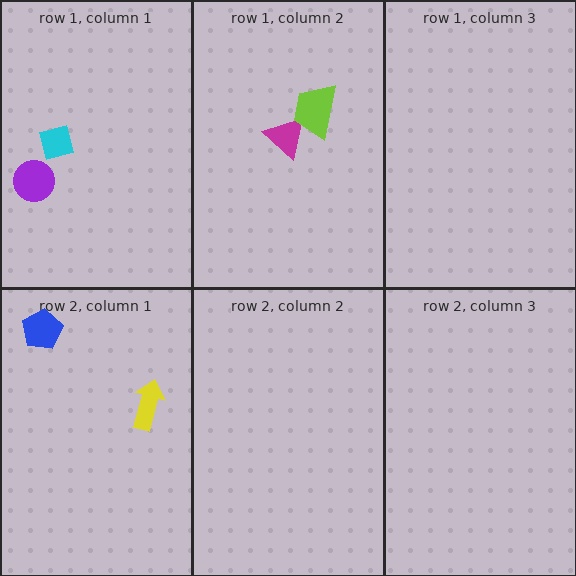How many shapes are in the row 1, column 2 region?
2.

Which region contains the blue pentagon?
The row 2, column 1 region.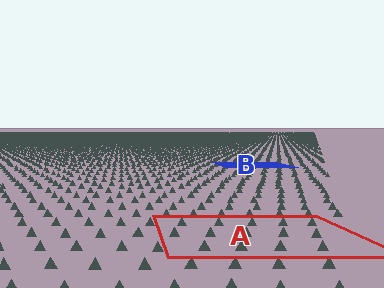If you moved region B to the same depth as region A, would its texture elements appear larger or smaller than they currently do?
They would appear larger. At a closer depth, the same texture elements are projected at a bigger on-screen size.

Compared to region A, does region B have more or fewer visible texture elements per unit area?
Region B has more texture elements per unit area — they are packed more densely because it is farther away.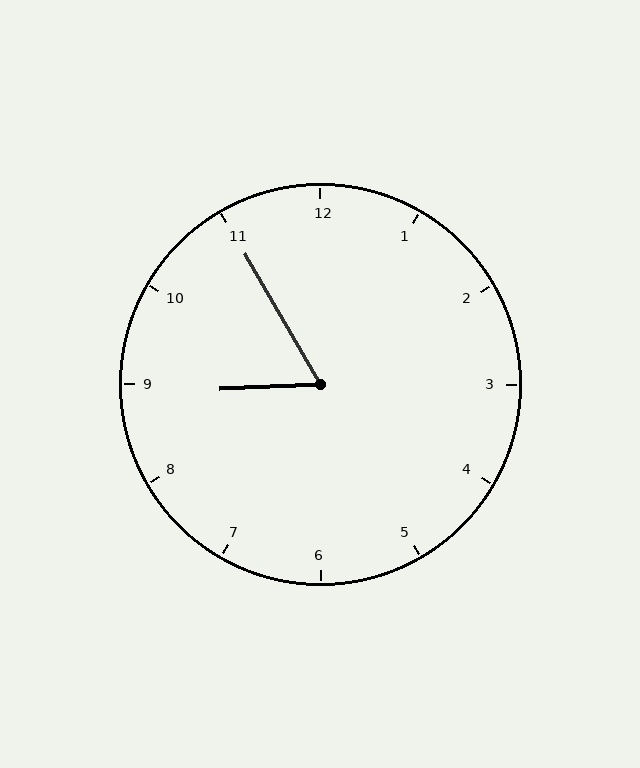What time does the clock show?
8:55.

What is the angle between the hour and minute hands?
Approximately 62 degrees.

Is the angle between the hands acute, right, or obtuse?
It is acute.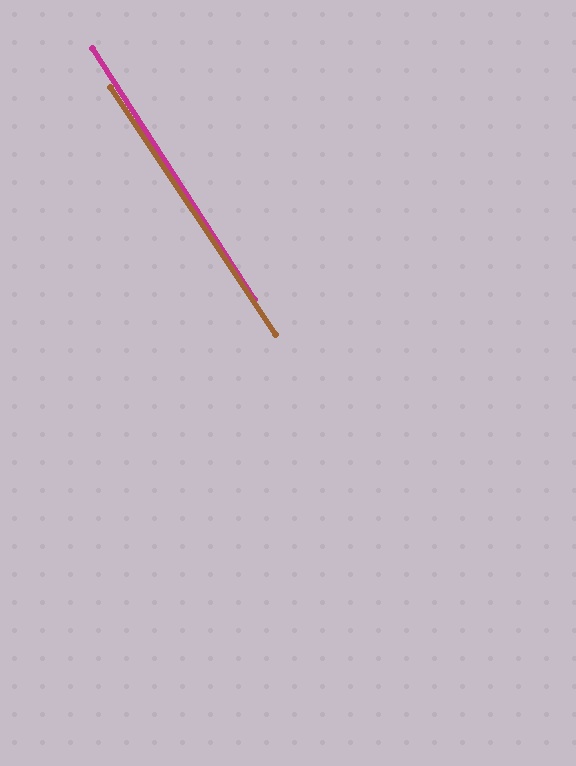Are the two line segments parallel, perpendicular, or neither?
Parallel — their directions differ by only 0.8°.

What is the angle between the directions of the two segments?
Approximately 1 degree.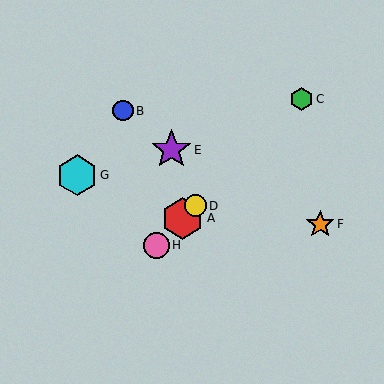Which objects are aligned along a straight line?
Objects A, C, D, H are aligned along a straight line.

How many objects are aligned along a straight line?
4 objects (A, C, D, H) are aligned along a straight line.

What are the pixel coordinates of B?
Object B is at (123, 111).